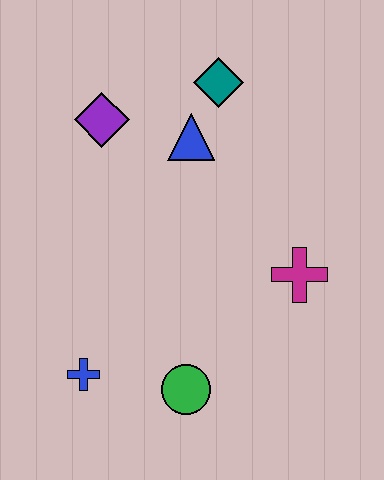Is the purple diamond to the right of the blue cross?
Yes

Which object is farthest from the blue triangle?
The blue cross is farthest from the blue triangle.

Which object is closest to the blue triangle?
The teal diamond is closest to the blue triangle.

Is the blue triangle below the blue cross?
No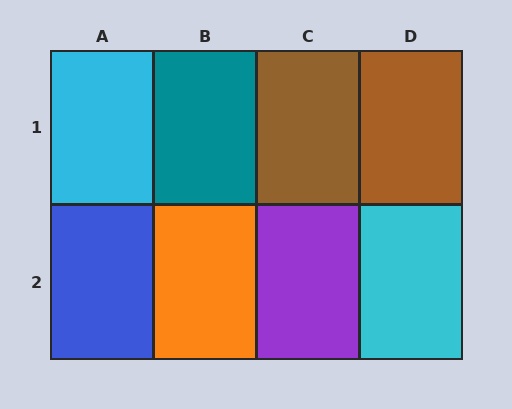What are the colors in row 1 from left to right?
Cyan, teal, brown, brown.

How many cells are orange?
1 cell is orange.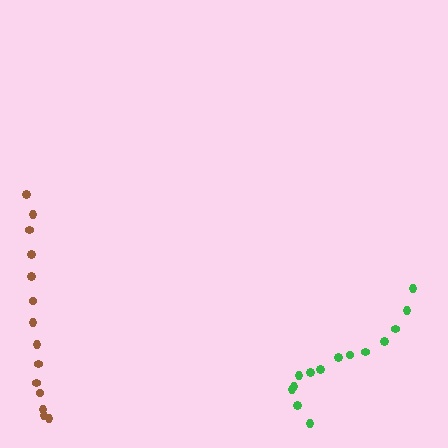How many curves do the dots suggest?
There are 2 distinct paths.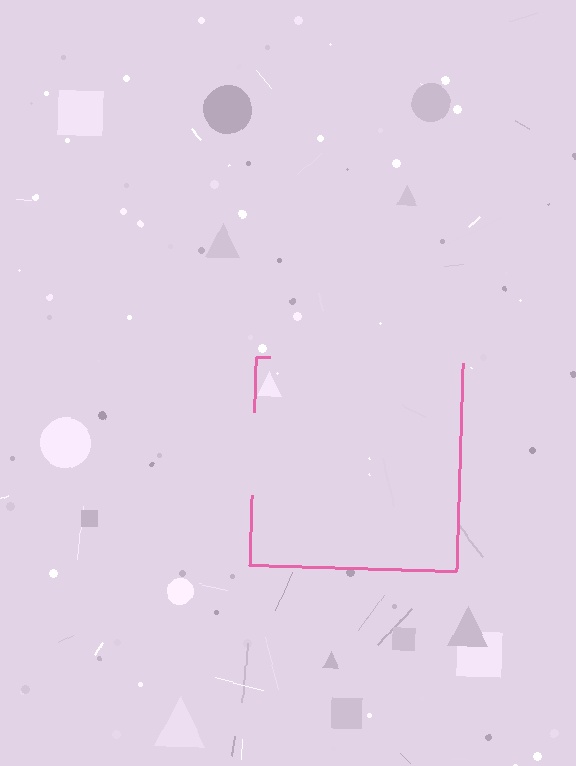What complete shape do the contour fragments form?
The contour fragments form a square.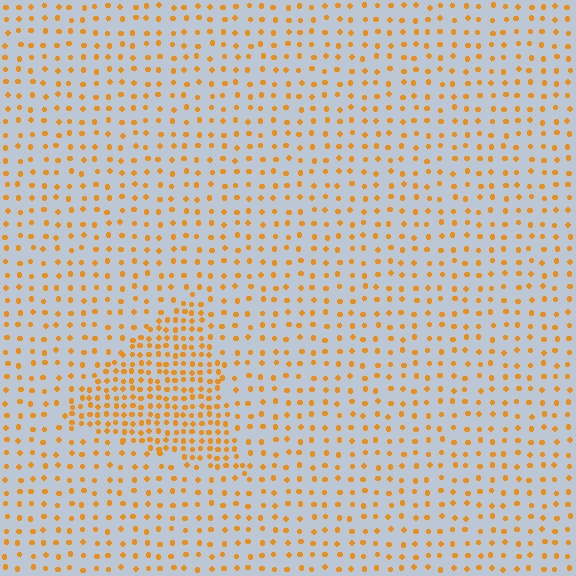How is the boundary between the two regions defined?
The boundary is defined by a change in element density (approximately 2.2x ratio). All elements are the same color, size, and shape.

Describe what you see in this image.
The image contains small orange elements arranged at two different densities. A triangle-shaped region is visible where the elements are more densely packed than the surrounding area.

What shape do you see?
I see a triangle.